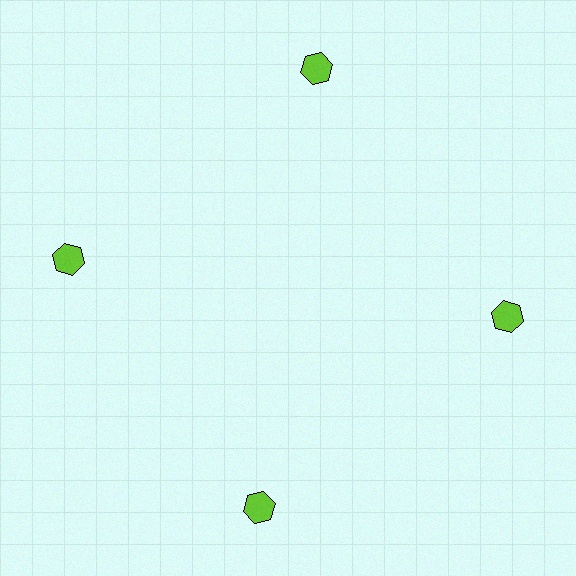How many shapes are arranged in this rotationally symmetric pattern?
There are 4 shapes, arranged in 4 groups of 1.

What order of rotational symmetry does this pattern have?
This pattern has 4-fold rotational symmetry.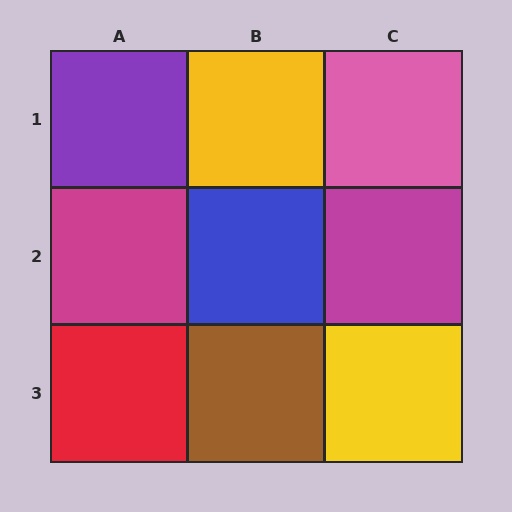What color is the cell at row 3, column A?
Red.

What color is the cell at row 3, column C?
Yellow.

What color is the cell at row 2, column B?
Blue.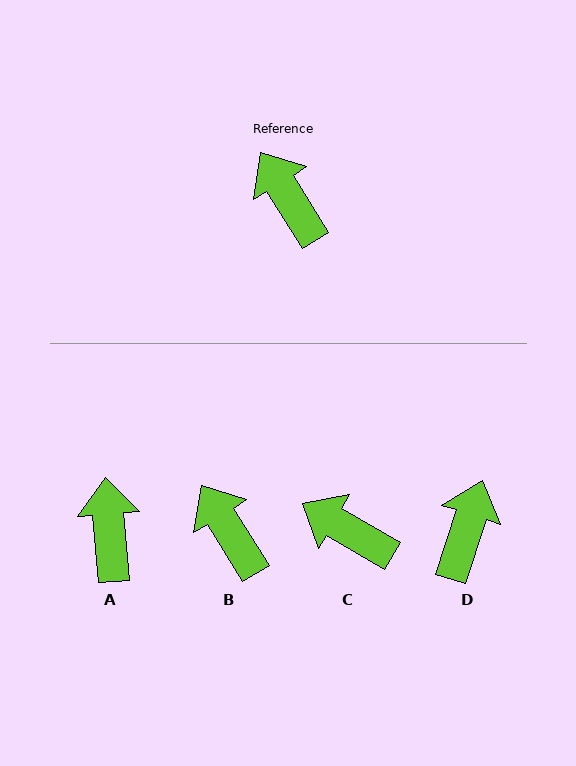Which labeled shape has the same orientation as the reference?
B.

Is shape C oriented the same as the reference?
No, it is off by about 28 degrees.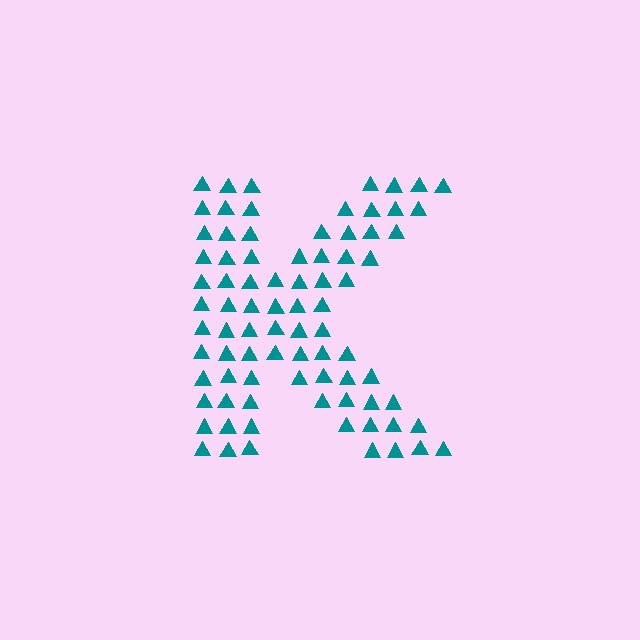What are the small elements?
The small elements are triangles.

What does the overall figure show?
The overall figure shows the letter K.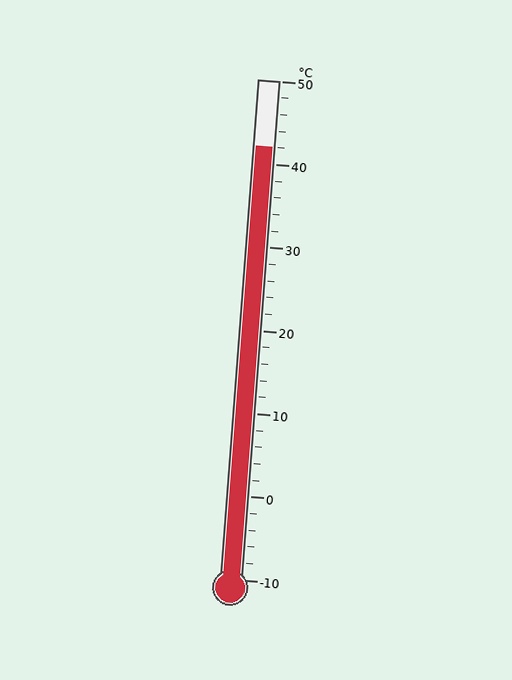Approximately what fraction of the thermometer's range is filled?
The thermometer is filled to approximately 85% of its range.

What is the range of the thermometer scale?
The thermometer scale ranges from -10°C to 50°C.